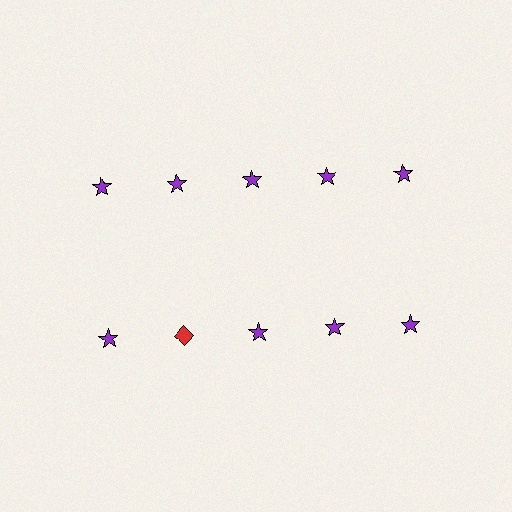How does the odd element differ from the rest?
It differs in both color (red instead of purple) and shape (diamond instead of star).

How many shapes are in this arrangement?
There are 10 shapes arranged in a grid pattern.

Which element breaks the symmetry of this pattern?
The red diamond in the second row, second from left column breaks the symmetry. All other shapes are purple stars.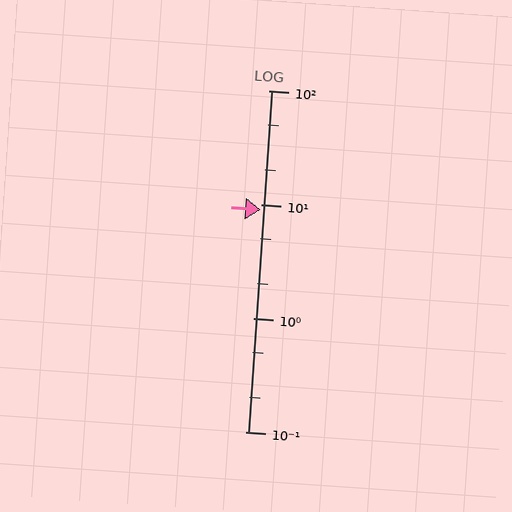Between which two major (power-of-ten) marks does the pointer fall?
The pointer is between 1 and 10.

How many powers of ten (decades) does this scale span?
The scale spans 3 decades, from 0.1 to 100.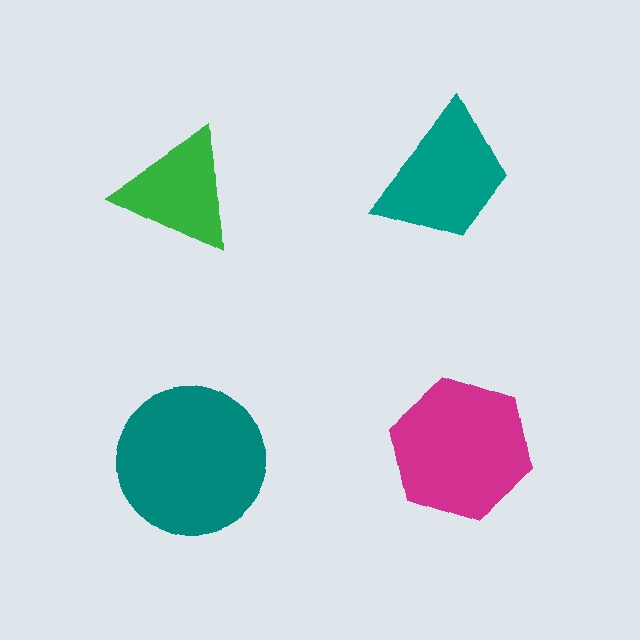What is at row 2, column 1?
A teal circle.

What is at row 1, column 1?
A green triangle.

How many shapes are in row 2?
2 shapes.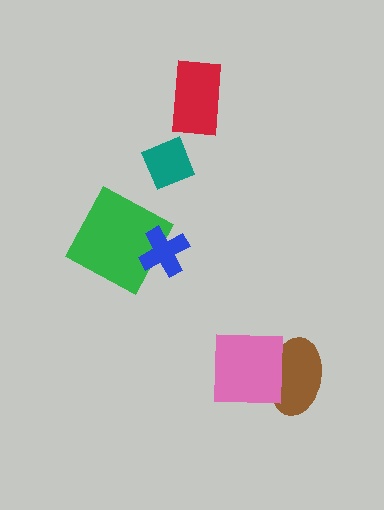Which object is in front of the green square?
The blue cross is in front of the green square.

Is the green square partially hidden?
Yes, it is partially covered by another shape.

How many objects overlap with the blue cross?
1 object overlaps with the blue cross.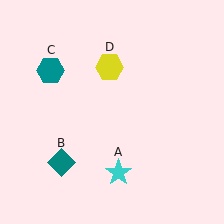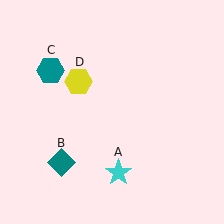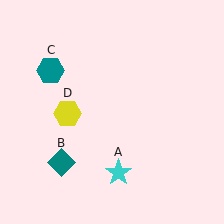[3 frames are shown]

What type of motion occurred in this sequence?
The yellow hexagon (object D) rotated counterclockwise around the center of the scene.